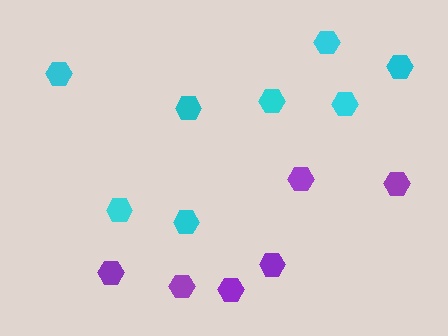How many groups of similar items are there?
There are 2 groups: one group of cyan hexagons (8) and one group of purple hexagons (6).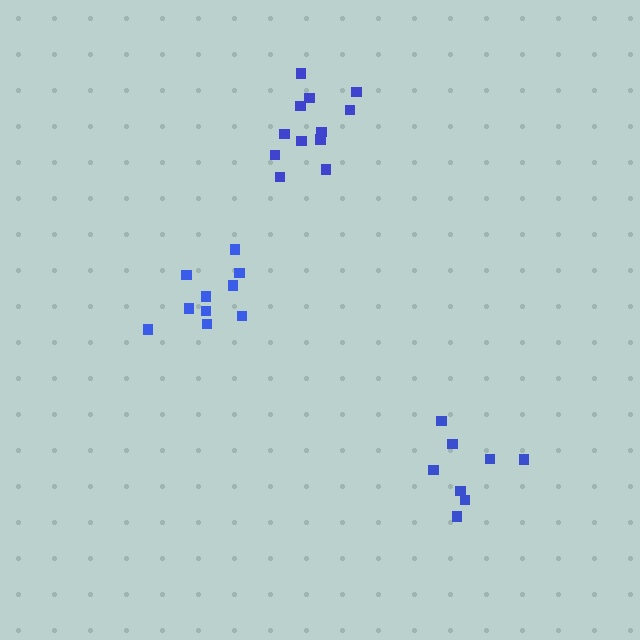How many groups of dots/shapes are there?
There are 3 groups.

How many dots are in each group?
Group 1: 12 dots, Group 2: 10 dots, Group 3: 8 dots (30 total).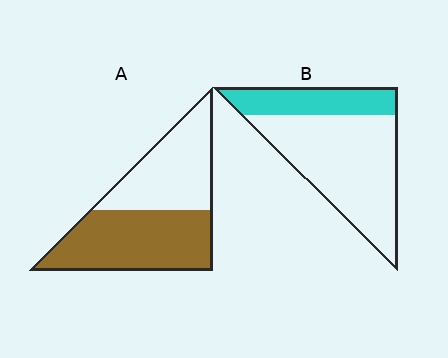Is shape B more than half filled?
No.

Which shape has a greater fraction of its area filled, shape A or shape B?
Shape A.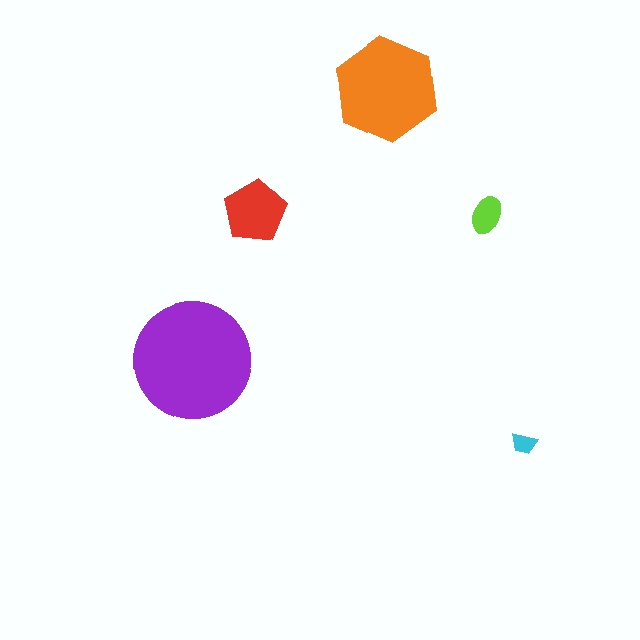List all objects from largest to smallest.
The purple circle, the orange hexagon, the red pentagon, the lime ellipse, the cyan trapezoid.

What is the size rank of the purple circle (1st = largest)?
1st.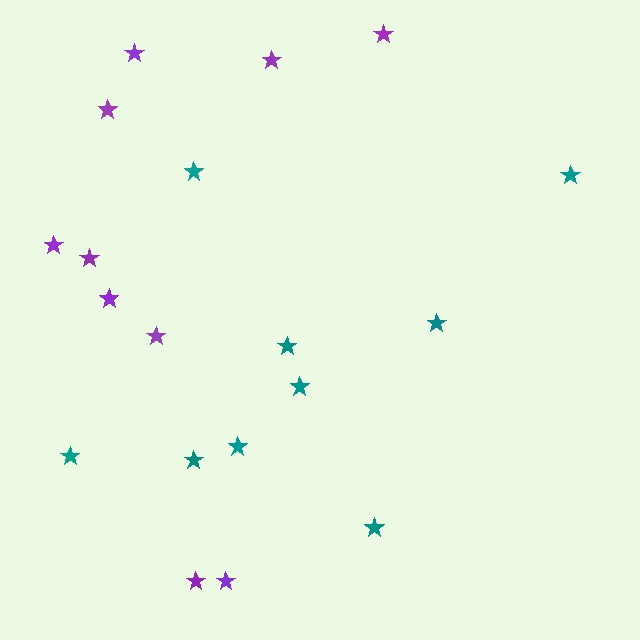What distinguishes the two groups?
There are 2 groups: one group of purple stars (10) and one group of teal stars (9).